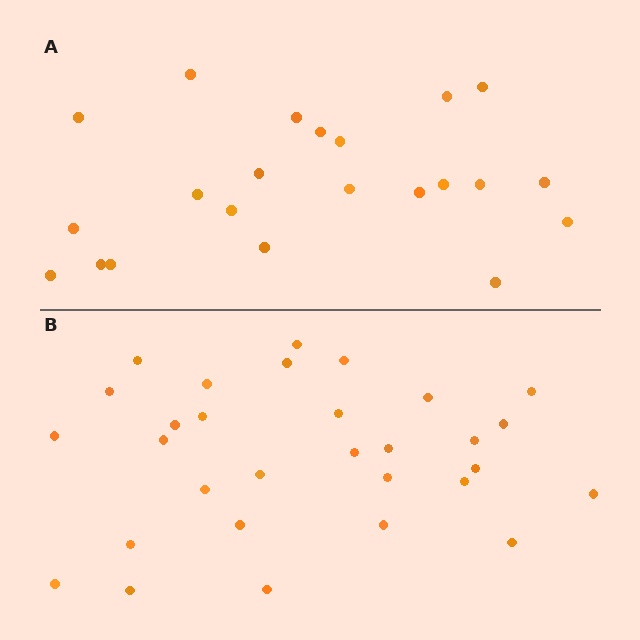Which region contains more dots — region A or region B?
Region B (the bottom region) has more dots.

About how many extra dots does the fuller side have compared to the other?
Region B has roughly 8 or so more dots than region A.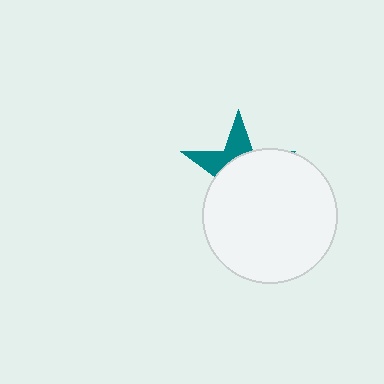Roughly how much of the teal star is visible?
A small part of it is visible (roughly 32%).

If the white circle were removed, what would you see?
You would see the complete teal star.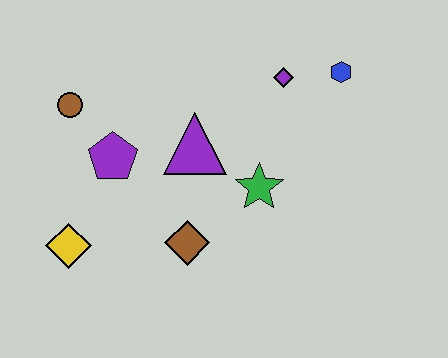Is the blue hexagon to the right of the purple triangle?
Yes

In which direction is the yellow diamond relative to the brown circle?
The yellow diamond is below the brown circle.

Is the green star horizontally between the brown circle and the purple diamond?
Yes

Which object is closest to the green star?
The purple triangle is closest to the green star.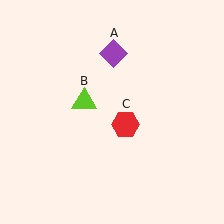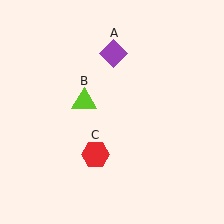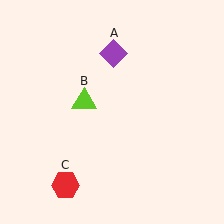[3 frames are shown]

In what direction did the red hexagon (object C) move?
The red hexagon (object C) moved down and to the left.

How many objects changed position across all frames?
1 object changed position: red hexagon (object C).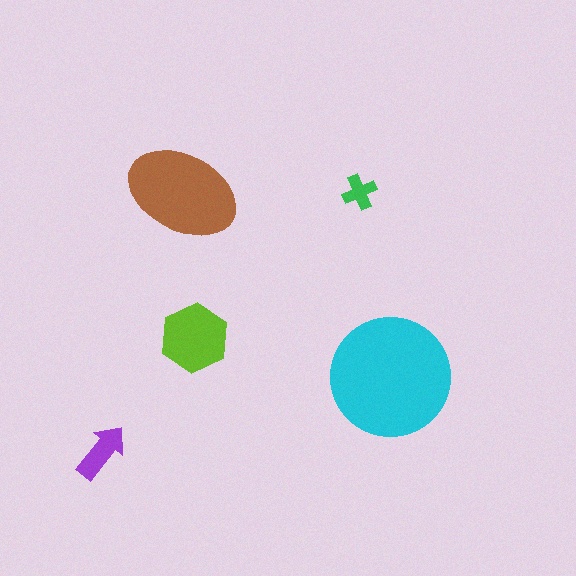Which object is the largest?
The cyan circle.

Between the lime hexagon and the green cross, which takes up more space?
The lime hexagon.